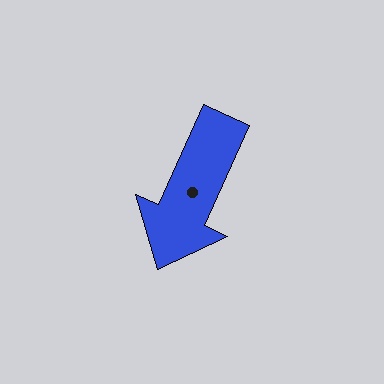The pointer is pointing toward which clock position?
Roughly 7 o'clock.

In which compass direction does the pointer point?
Southwest.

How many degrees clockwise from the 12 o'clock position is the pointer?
Approximately 204 degrees.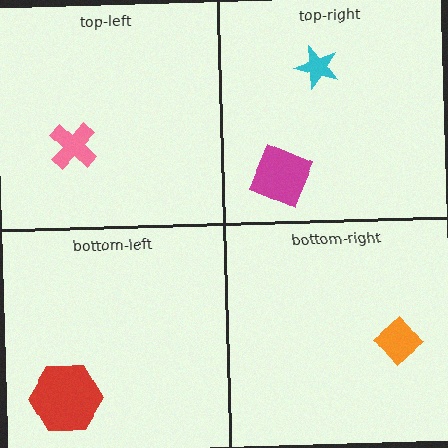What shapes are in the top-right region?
The cyan star, the magenta square.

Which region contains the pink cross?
The top-left region.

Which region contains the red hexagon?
The bottom-left region.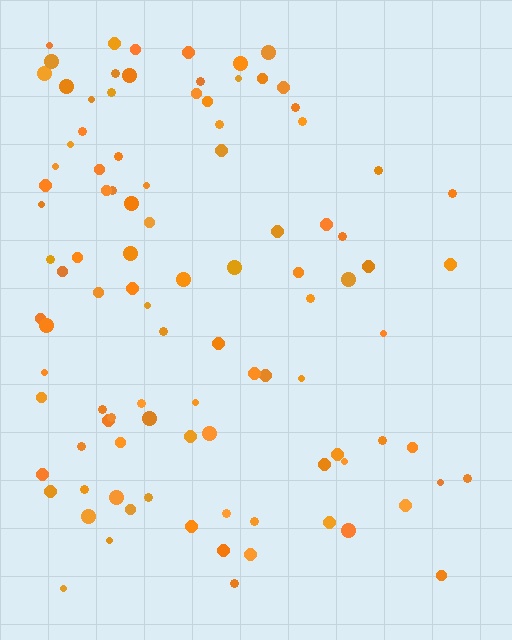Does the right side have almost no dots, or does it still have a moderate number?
Still a moderate number, just noticeably fewer than the left.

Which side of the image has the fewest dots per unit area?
The right.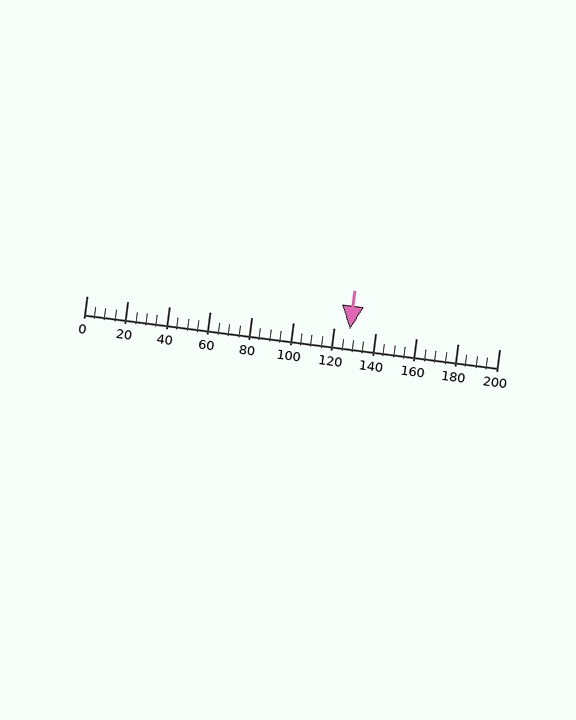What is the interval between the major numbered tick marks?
The major tick marks are spaced 20 units apart.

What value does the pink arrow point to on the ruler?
The pink arrow points to approximately 128.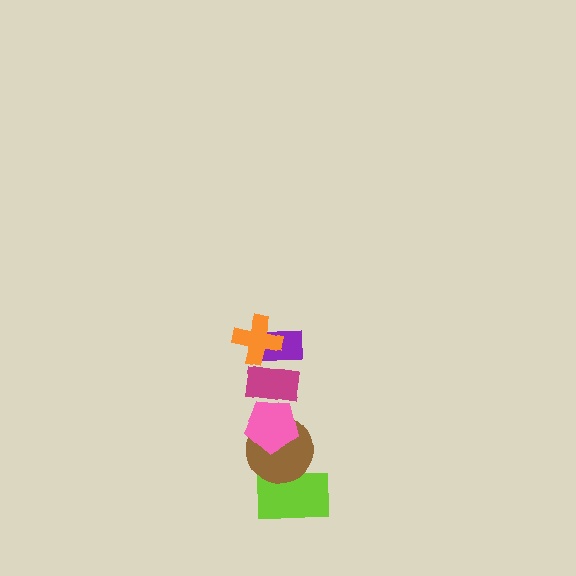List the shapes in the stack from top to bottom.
From top to bottom: the orange cross, the purple rectangle, the magenta rectangle, the pink pentagon, the brown circle, the lime rectangle.